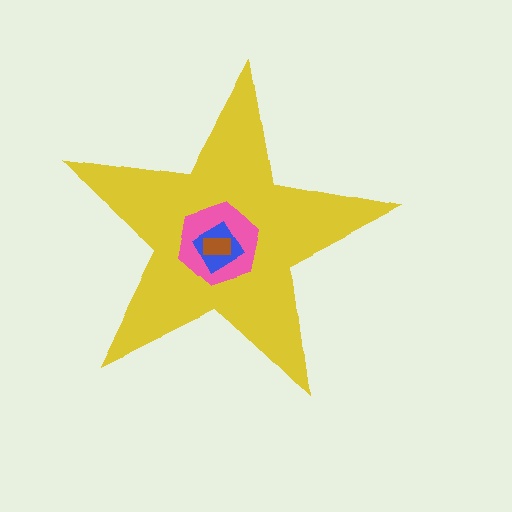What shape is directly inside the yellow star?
The pink hexagon.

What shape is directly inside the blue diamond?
The brown rectangle.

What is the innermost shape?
The brown rectangle.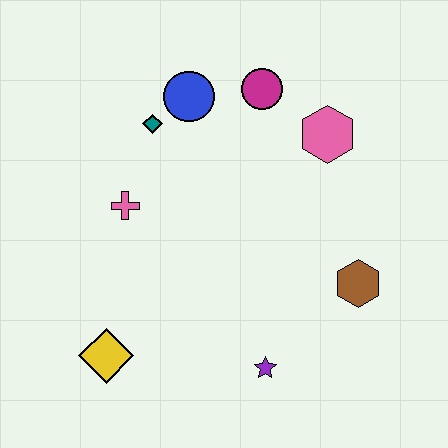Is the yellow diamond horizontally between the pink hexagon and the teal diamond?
No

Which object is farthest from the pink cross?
The brown hexagon is farthest from the pink cross.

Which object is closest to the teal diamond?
The blue circle is closest to the teal diamond.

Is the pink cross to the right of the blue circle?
No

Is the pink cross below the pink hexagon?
Yes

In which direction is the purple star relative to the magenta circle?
The purple star is below the magenta circle.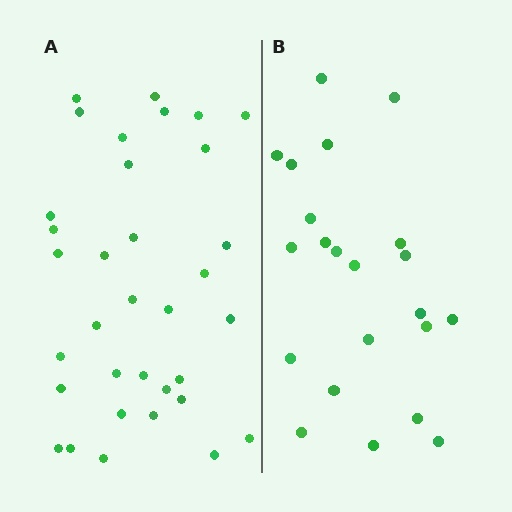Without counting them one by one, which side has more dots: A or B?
Region A (the left region) has more dots.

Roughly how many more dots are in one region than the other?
Region A has roughly 12 or so more dots than region B.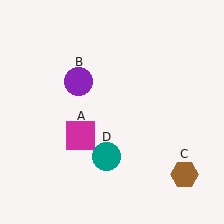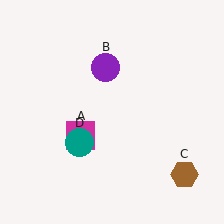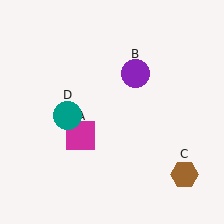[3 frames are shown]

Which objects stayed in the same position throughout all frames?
Magenta square (object A) and brown hexagon (object C) remained stationary.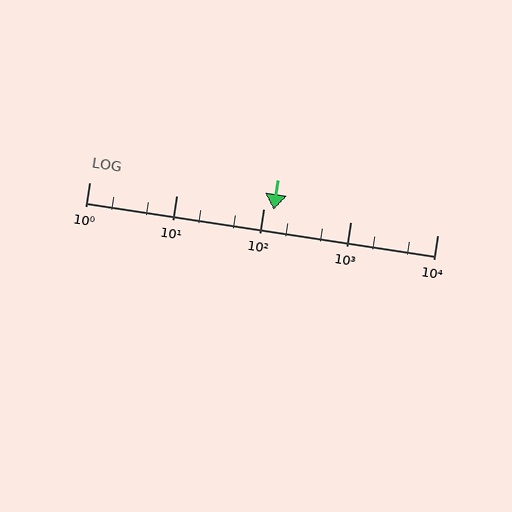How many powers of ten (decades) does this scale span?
The scale spans 4 decades, from 1 to 10000.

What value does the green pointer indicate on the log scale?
The pointer indicates approximately 130.